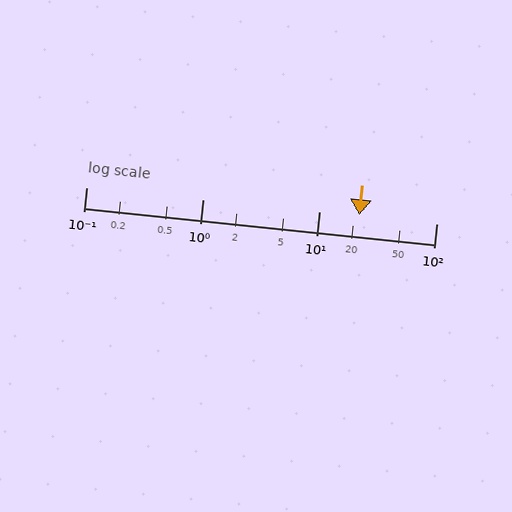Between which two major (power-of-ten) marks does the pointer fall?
The pointer is between 10 and 100.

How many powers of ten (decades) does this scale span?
The scale spans 3 decades, from 0.1 to 100.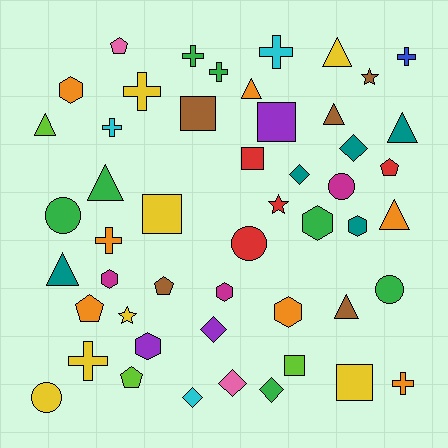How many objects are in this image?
There are 50 objects.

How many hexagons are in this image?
There are 7 hexagons.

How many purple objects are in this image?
There are 3 purple objects.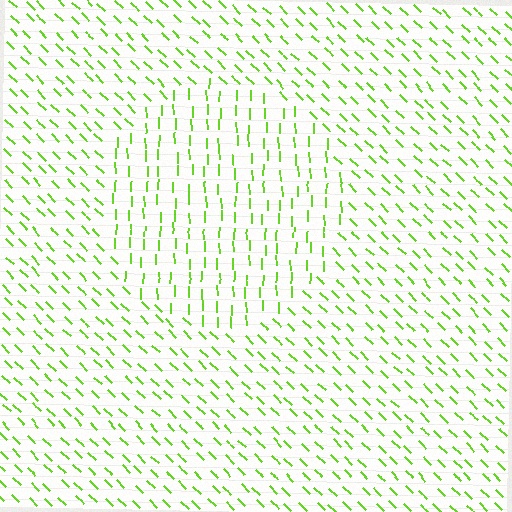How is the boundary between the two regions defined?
The boundary is defined purely by a change in line orientation (approximately 45 degrees difference). All lines are the same color and thickness.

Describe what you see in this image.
The image is filled with small lime line segments. A circle region in the image has lines oriented differently from the surrounding lines, creating a visible texture boundary.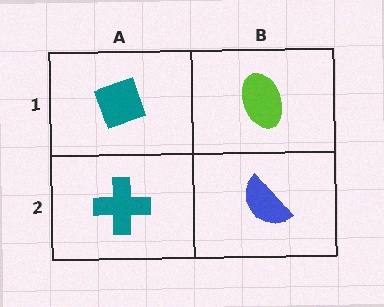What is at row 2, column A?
A teal cross.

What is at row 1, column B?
A lime ellipse.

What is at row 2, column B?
A blue semicircle.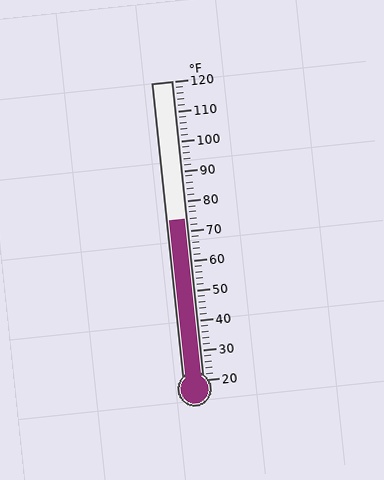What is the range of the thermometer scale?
The thermometer scale ranges from 20°F to 120°F.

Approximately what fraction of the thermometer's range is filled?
The thermometer is filled to approximately 55% of its range.